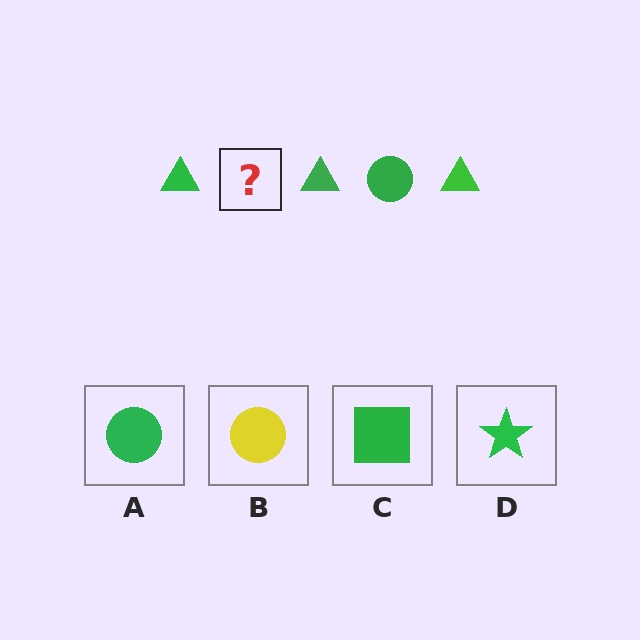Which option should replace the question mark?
Option A.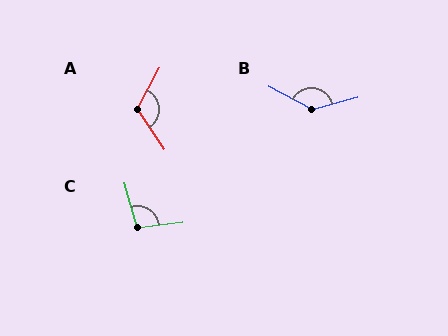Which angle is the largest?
B, at approximately 137 degrees.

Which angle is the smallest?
C, at approximately 98 degrees.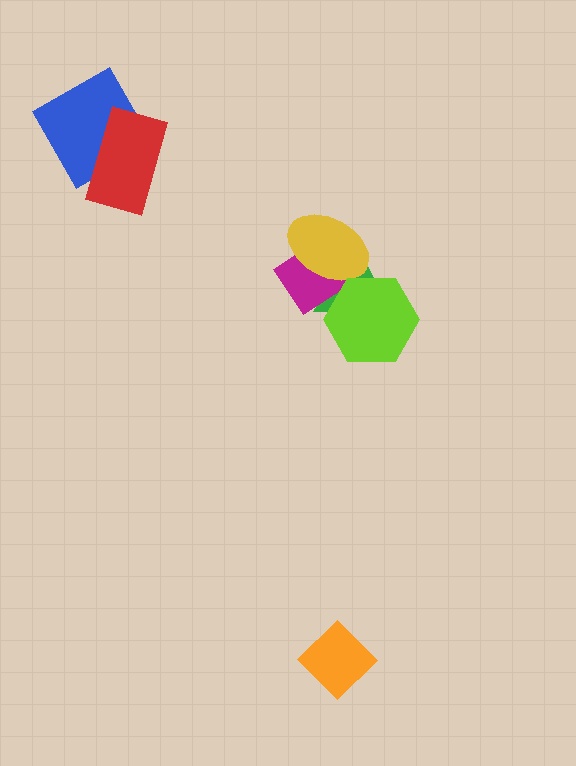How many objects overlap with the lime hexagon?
2 objects overlap with the lime hexagon.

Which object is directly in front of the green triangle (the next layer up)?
The magenta diamond is directly in front of the green triangle.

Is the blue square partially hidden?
Yes, it is partially covered by another shape.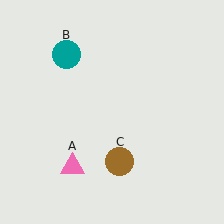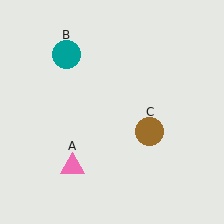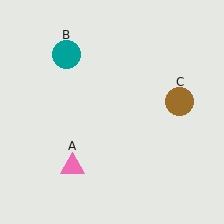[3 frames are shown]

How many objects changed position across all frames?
1 object changed position: brown circle (object C).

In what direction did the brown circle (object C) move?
The brown circle (object C) moved up and to the right.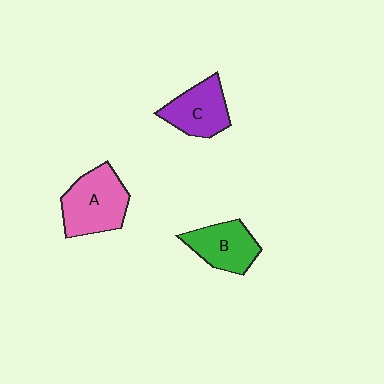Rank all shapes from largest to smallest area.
From largest to smallest: A (pink), C (purple), B (green).